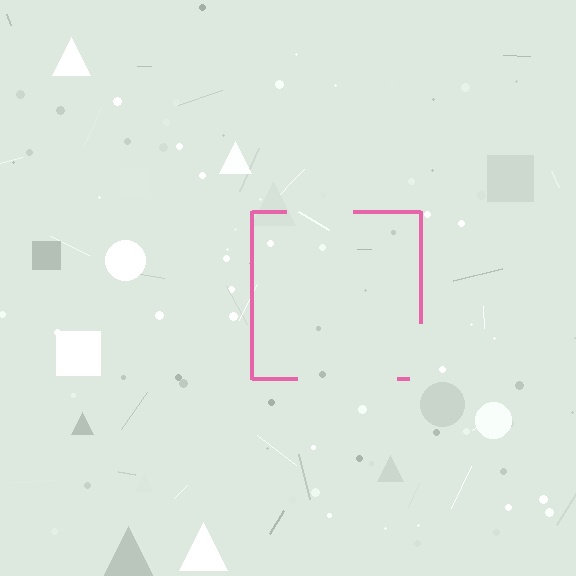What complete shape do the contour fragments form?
The contour fragments form a square.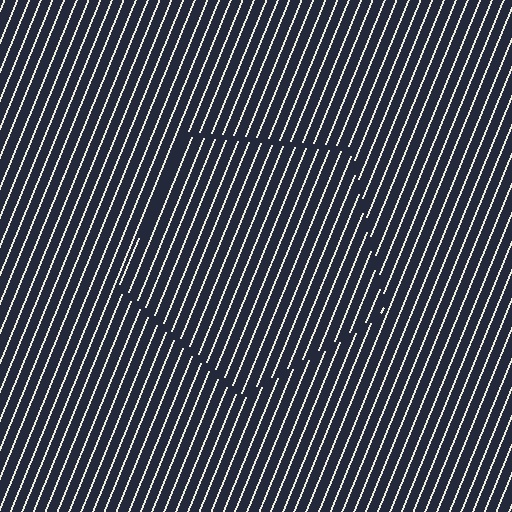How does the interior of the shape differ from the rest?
The interior of the shape contains the same grating, shifted by half a period — the contour is defined by the phase discontinuity where line-ends from the inner and outer gratings abut.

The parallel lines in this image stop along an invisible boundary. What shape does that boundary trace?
An illusory pentagon. The interior of the shape contains the same grating, shifted by half a period — the contour is defined by the phase discontinuity where line-ends from the inner and outer gratings abut.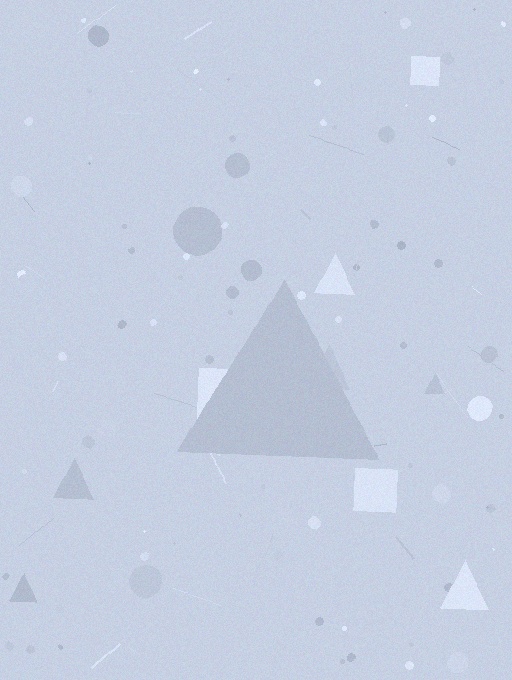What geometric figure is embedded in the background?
A triangle is embedded in the background.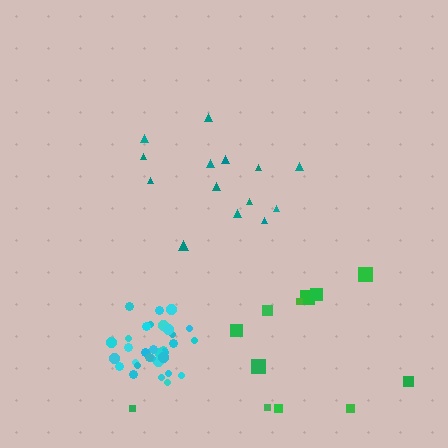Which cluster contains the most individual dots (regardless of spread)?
Cyan (33).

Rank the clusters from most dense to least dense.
cyan, teal, green.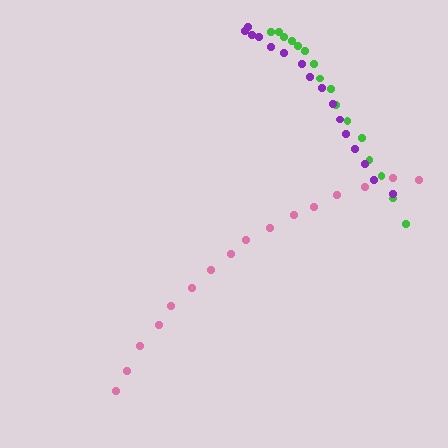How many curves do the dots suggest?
There are 3 distinct paths.